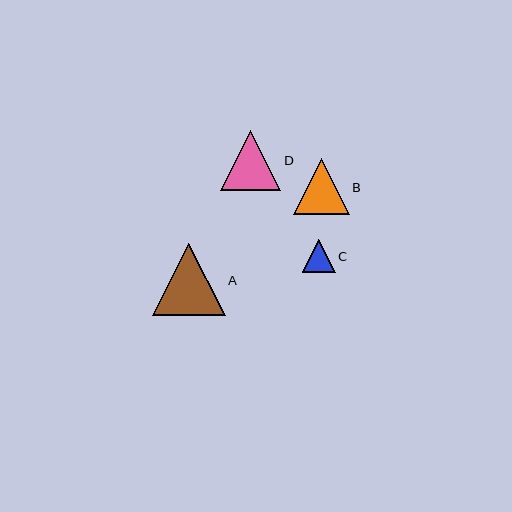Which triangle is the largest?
Triangle A is the largest with a size of approximately 72 pixels.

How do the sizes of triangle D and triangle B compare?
Triangle D and triangle B are approximately the same size.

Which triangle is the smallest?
Triangle C is the smallest with a size of approximately 33 pixels.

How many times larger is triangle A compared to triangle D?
Triangle A is approximately 1.2 times the size of triangle D.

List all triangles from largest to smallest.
From largest to smallest: A, D, B, C.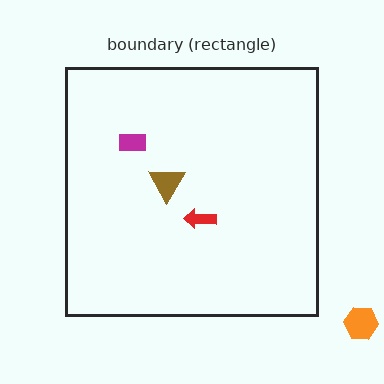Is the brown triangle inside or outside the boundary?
Inside.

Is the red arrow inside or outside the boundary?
Inside.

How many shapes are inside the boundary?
3 inside, 1 outside.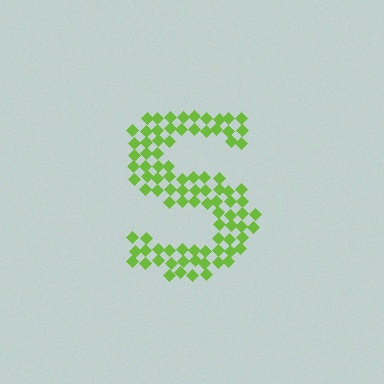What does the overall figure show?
The overall figure shows the letter S.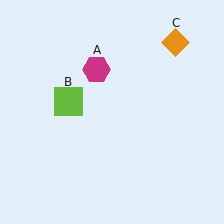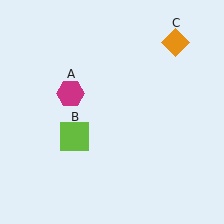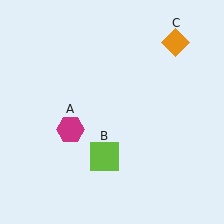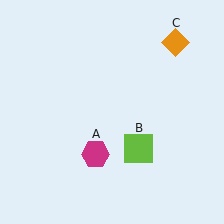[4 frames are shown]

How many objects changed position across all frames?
2 objects changed position: magenta hexagon (object A), lime square (object B).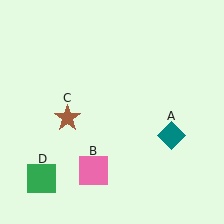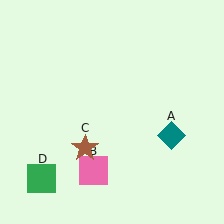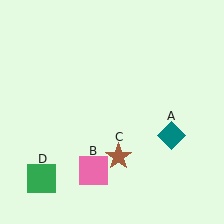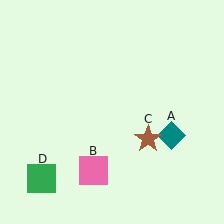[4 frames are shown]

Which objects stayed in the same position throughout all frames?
Teal diamond (object A) and pink square (object B) and green square (object D) remained stationary.